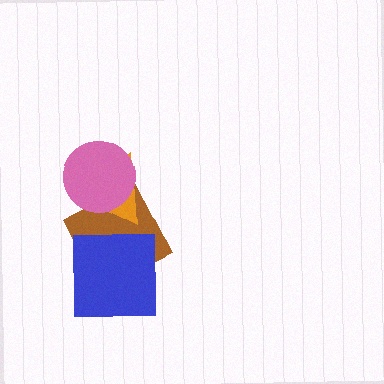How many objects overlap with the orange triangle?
2 objects overlap with the orange triangle.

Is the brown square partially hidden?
Yes, it is partially covered by another shape.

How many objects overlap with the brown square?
3 objects overlap with the brown square.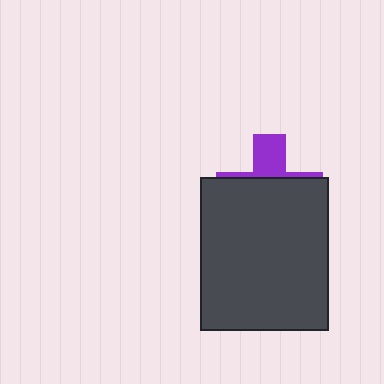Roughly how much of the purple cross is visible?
A small part of it is visible (roughly 32%).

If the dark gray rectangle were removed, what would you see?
You would see the complete purple cross.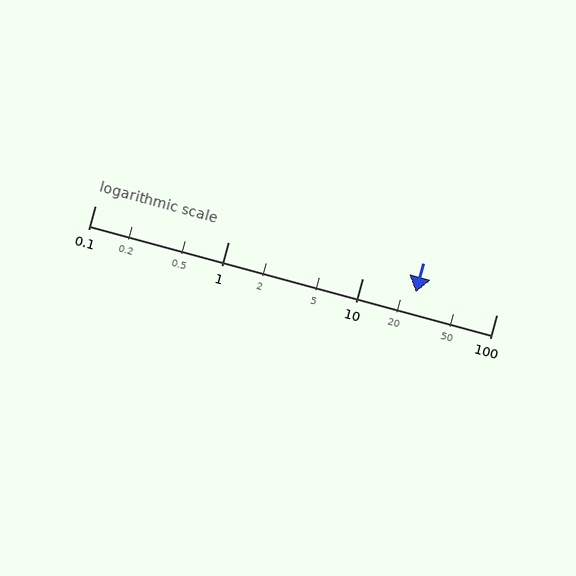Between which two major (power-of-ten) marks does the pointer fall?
The pointer is between 10 and 100.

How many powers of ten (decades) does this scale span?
The scale spans 3 decades, from 0.1 to 100.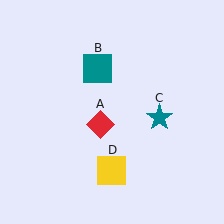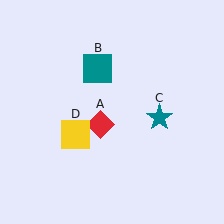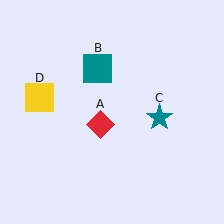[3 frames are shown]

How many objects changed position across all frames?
1 object changed position: yellow square (object D).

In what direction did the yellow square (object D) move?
The yellow square (object D) moved up and to the left.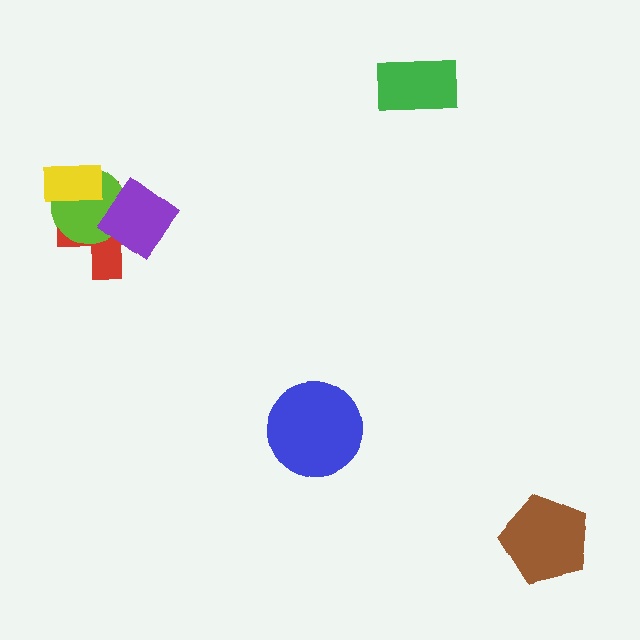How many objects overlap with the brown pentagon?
0 objects overlap with the brown pentagon.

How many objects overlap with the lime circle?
3 objects overlap with the lime circle.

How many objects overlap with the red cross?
3 objects overlap with the red cross.